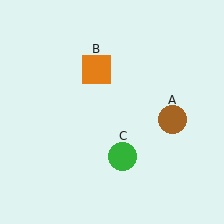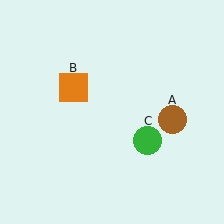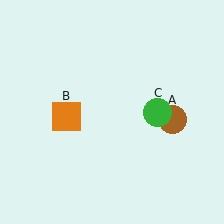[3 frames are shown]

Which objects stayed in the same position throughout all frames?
Brown circle (object A) remained stationary.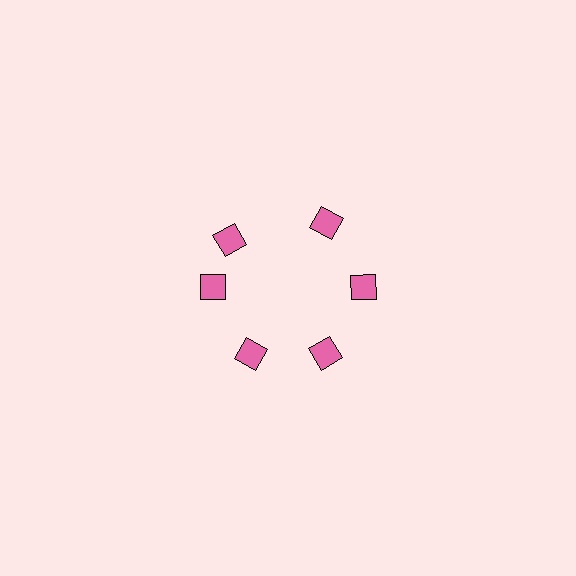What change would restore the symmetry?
The symmetry would be restored by rotating it back into even spacing with its neighbors so that all 6 diamonds sit at equal angles and equal distance from the center.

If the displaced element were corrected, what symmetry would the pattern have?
It would have 6-fold rotational symmetry — the pattern would map onto itself every 60 degrees.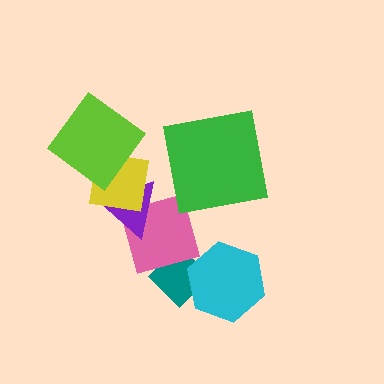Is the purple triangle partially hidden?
Yes, it is partially covered by another shape.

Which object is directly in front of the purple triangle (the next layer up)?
The yellow square is directly in front of the purple triangle.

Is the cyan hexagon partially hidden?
No, no other shape covers it.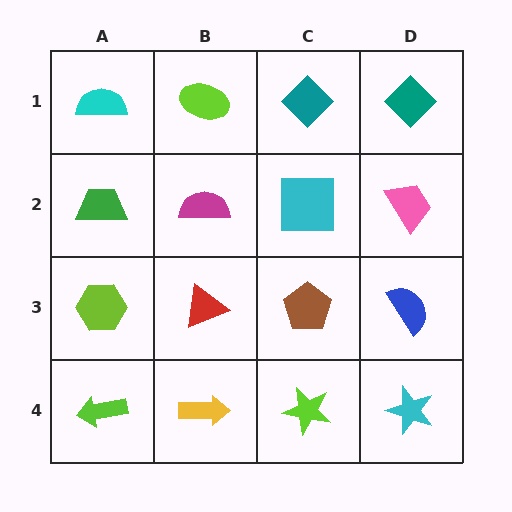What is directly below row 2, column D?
A blue semicircle.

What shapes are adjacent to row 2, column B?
A lime ellipse (row 1, column B), a red triangle (row 3, column B), a green trapezoid (row 2, column A), a cyan square (row 2, column C).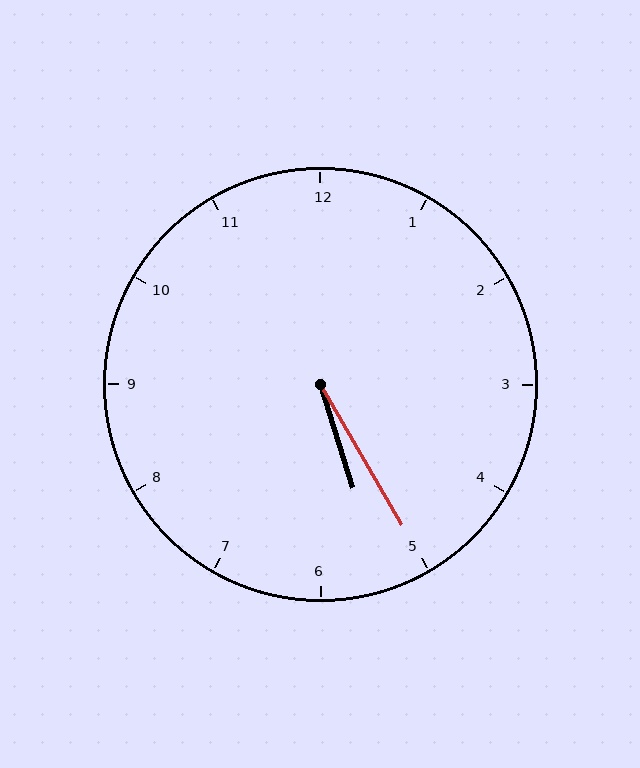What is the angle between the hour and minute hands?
Approximately 12 degrees.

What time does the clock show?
5:25.